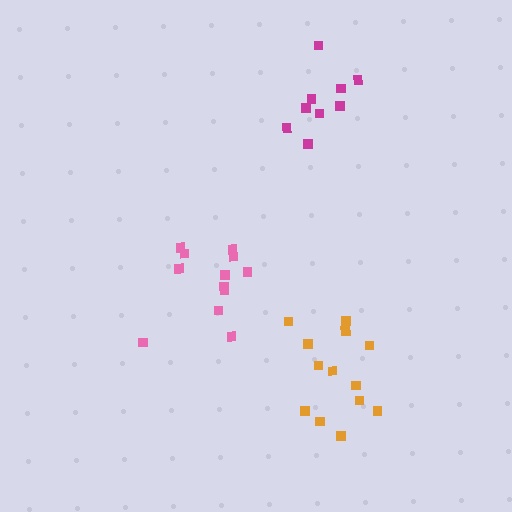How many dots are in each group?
Group 1: 9 dots, Group 2: 12 dots, Group 3: 13 dots (34 total).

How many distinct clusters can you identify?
There are 3 distinct clusters.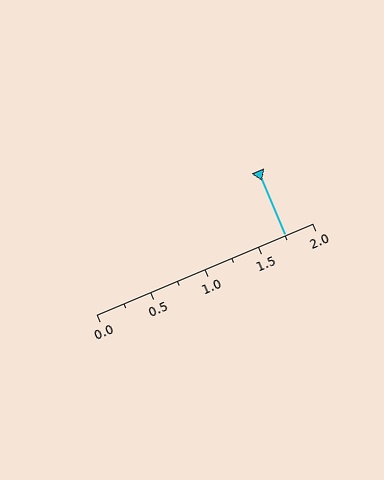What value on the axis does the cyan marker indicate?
The marker indicates approximately 1.75.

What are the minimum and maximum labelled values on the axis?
The axis runs from 0.0 to 2.0.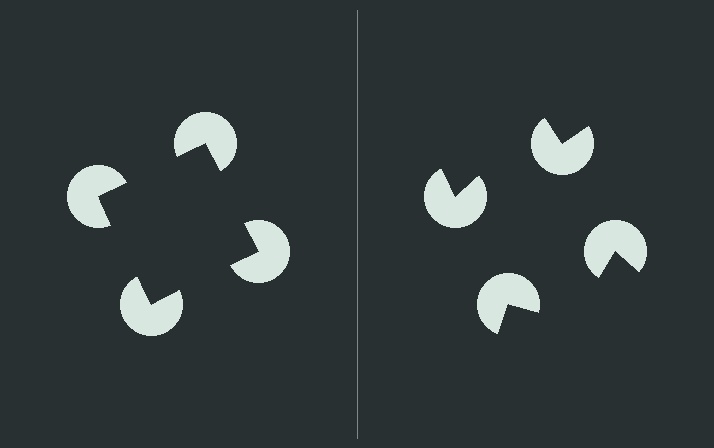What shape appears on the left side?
An illusory square.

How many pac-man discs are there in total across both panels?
8 — 4 on each side.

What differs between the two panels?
The pac-man discs are positioned identically on both sides; only the wedge orientations differ. On the left they align to a square; on the right they are misaligned.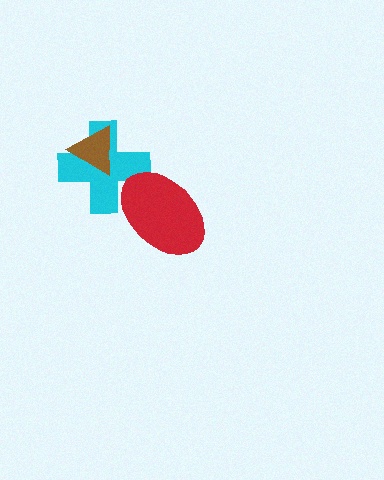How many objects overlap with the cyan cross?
2 objects overlap with the cyan cross.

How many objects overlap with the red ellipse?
1 object overlaps with the red ellipse.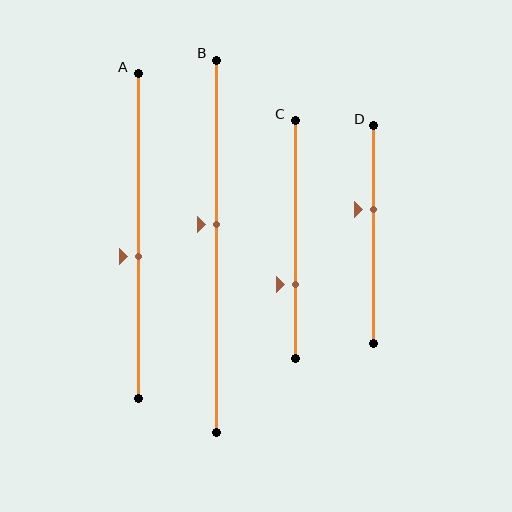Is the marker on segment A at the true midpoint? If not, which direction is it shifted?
No, the marker on segment A is shifted downward by about 6% of the segment length.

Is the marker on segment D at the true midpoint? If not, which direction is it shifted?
No, the marker on segment D is shifted upward by about 11% of the segment length.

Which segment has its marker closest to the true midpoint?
Segment B has its marker closest to the true midpoint.